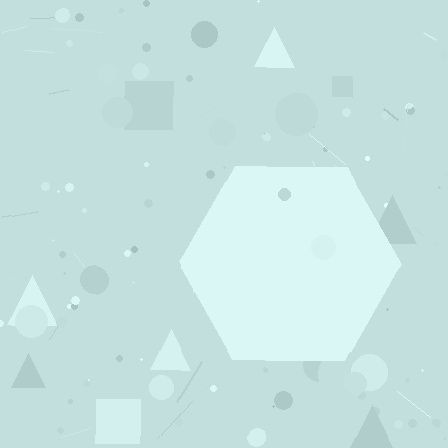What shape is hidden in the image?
A hexagon is hidden in the image.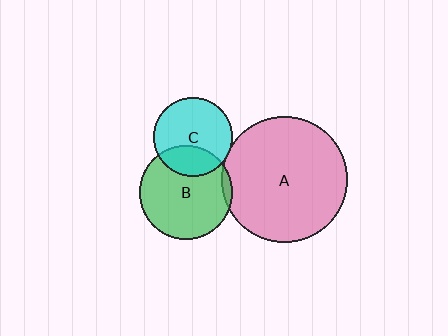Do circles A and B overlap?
Yes.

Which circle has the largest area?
Circle A (pink).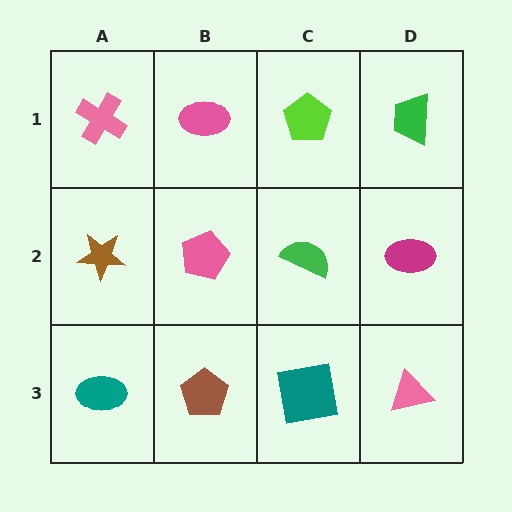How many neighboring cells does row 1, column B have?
3.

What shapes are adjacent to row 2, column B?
A pink ellipse (row 1, column B), a brown pentagon (row 3, column B), a brown star (row 2, column A), a green semicircle (row 2, column C).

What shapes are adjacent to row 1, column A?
A brown star (row 2, column A), a pink ellipse (row 1, column B).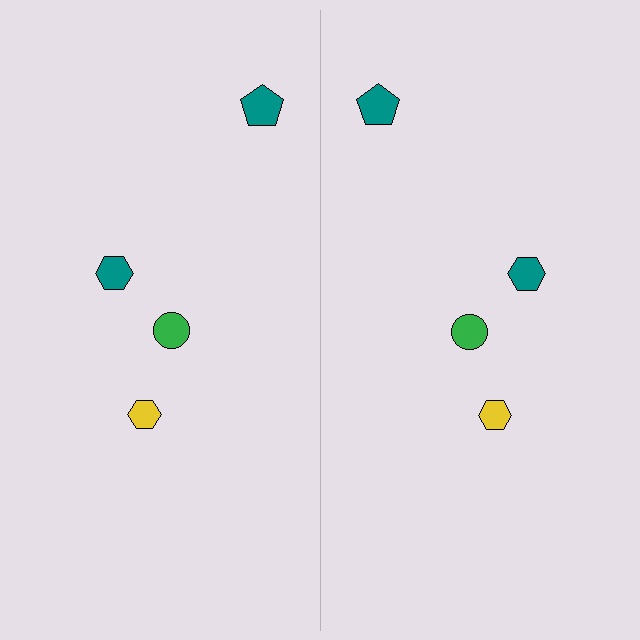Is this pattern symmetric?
Yes, this pattern has bilateral (reflection) symmetry.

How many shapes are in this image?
There are 8 shapes in this image.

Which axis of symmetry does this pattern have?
The pattern has a vertical axis of symmetry running through the center of the image.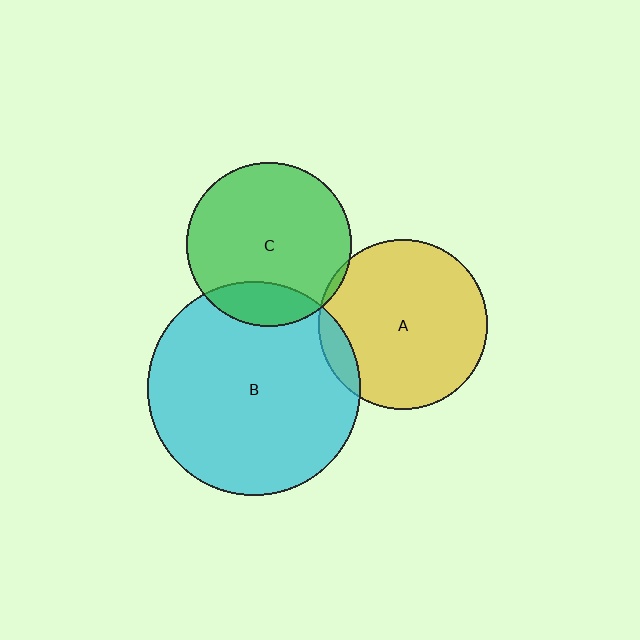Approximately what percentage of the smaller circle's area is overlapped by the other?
Approximately 15%.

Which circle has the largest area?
Circle B (cyan).